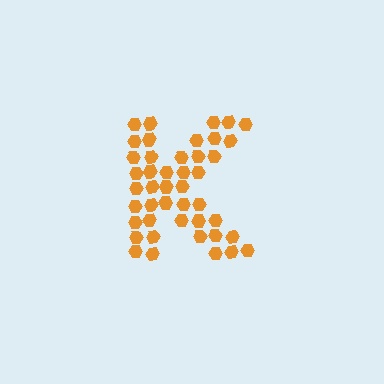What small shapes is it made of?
It is made of small hexagons.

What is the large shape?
The large shape is the letter K.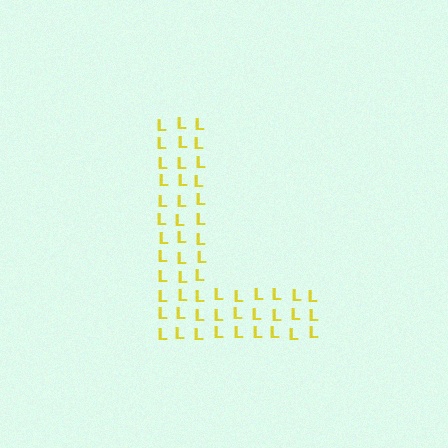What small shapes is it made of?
It is made of small letter L's.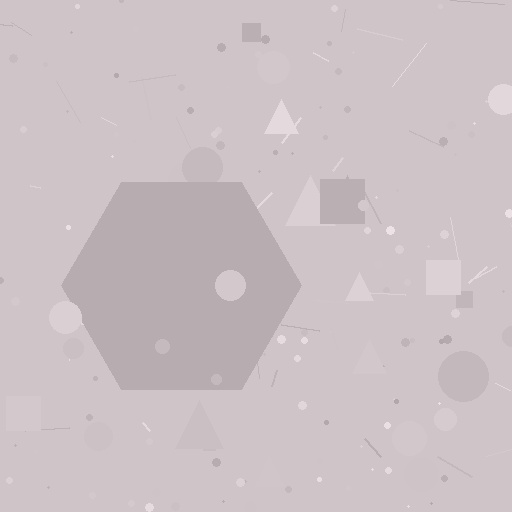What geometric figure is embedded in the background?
A hexagon is embedded in the background.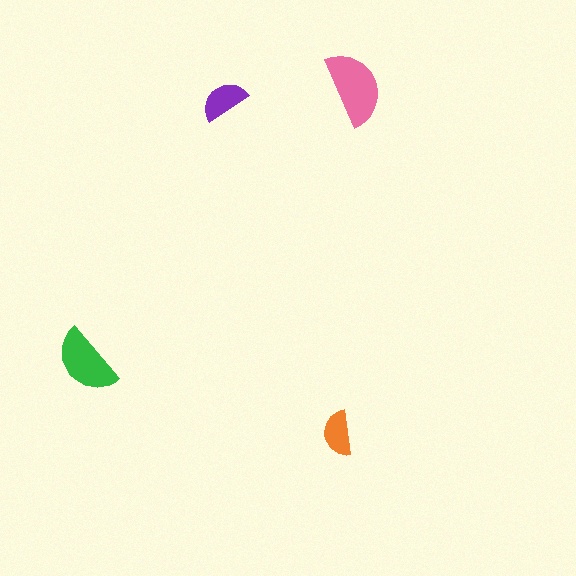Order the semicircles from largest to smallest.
the pink one, the green one, the purple one, the orange one.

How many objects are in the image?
There are 4 objects in the image.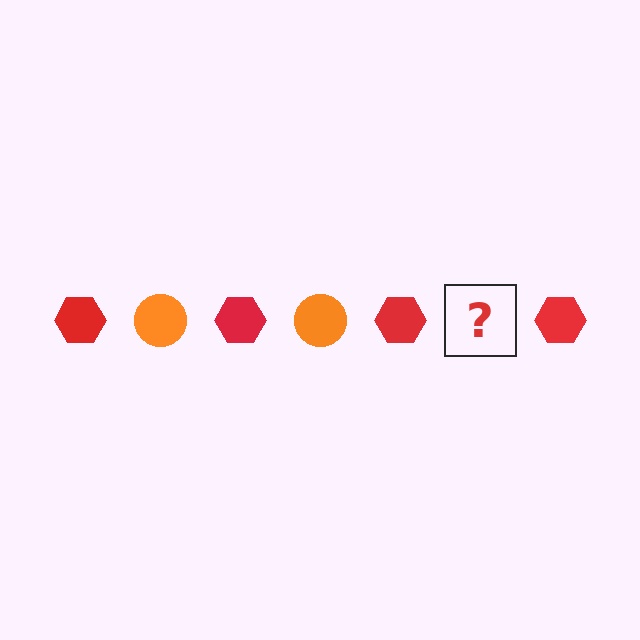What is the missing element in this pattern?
The missing element is an orange circle.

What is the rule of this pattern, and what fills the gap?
The rule is that the pattern alternates between red hexagon and orange circle. The gap should be filled with an orange circle.